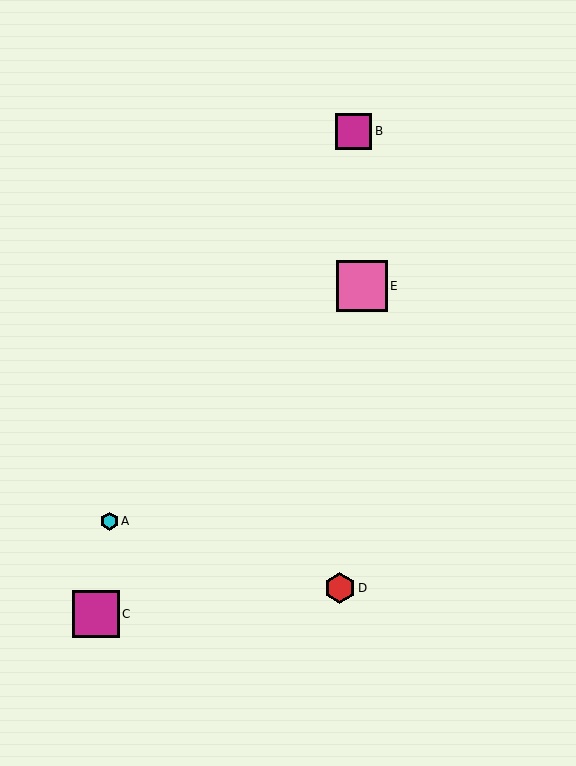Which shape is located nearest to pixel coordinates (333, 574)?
The red hexagon (labeled D) at (340, 588) is nearest to that location.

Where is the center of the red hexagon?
The center of the red hexagon is at (340, 588).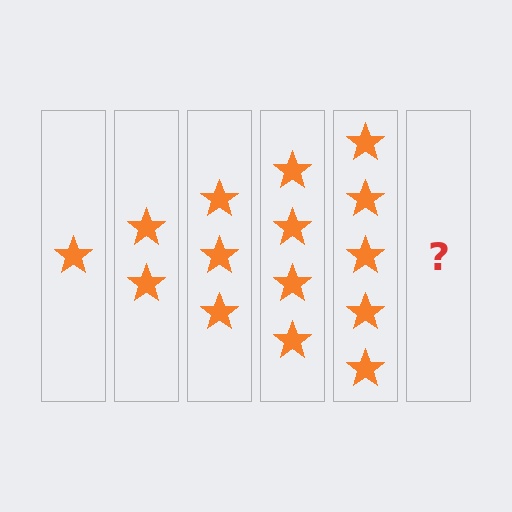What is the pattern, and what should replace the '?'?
The pattern is that each step adds one more star. The '?' should be 6 stars.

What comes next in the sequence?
The next element should be 6 stars.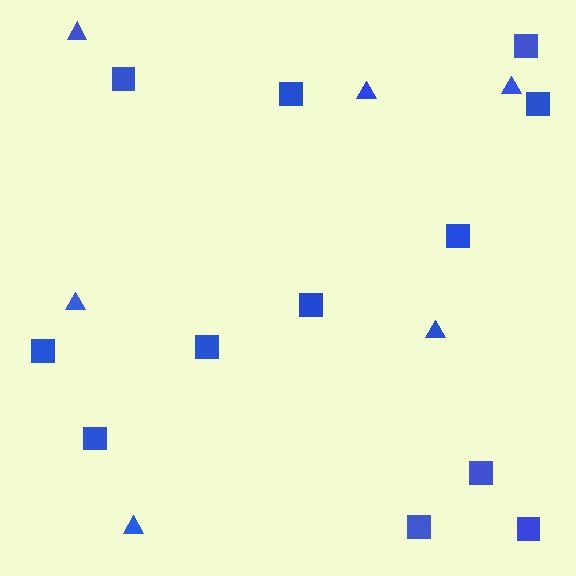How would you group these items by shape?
There are 2 groups: one group of squares (12) and one group of triangles (6).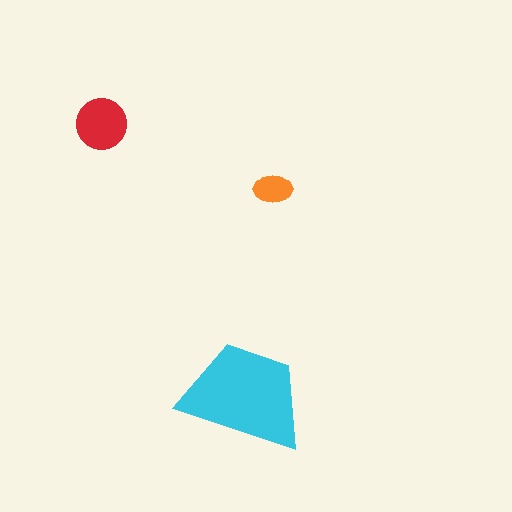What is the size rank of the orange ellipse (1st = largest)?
3rd.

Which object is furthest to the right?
The orange ellipse is rightmost.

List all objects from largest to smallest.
The cyan trapezoid, the red circle, the orange ellipse.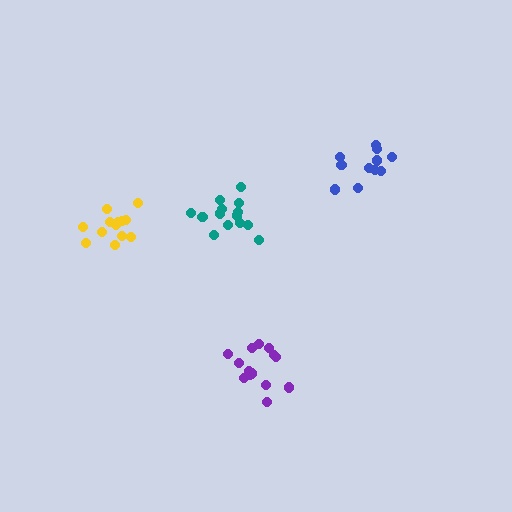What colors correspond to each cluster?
The clusters are colored: teal, yellow, purple, blue.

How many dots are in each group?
Group 1: 14 dots, Group 2: 13 dots, Group 3: 14 dots, Group 4: 11 dots (52 total).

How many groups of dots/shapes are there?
There are 4 groups.